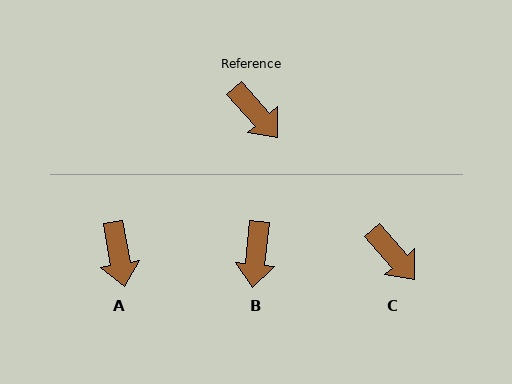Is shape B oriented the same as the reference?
No, it is off by about 47 degrees.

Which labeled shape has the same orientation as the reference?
C.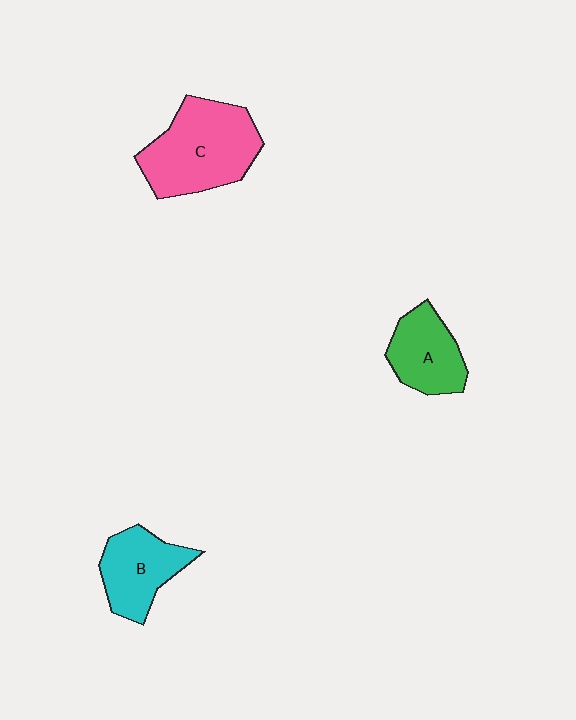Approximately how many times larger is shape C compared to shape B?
Approximately 1.5 times.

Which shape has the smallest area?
Shape A (green).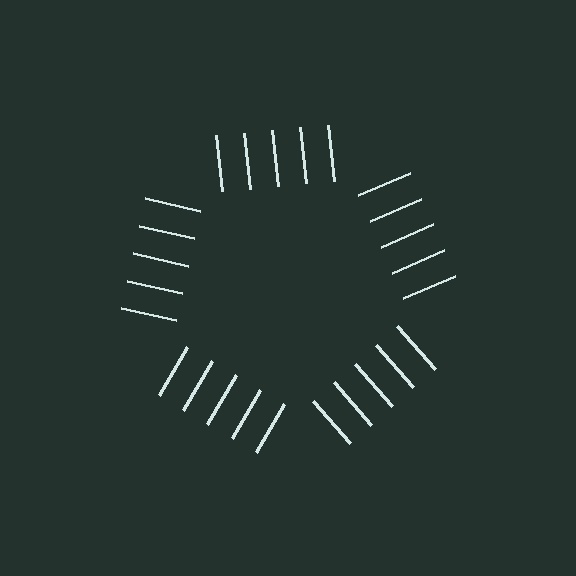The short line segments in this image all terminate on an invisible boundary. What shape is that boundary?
An illusory pentagon — the line segments terminate on its edges but no continuous stroke is drawn.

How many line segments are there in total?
25 — 5 along each of the 5 edges.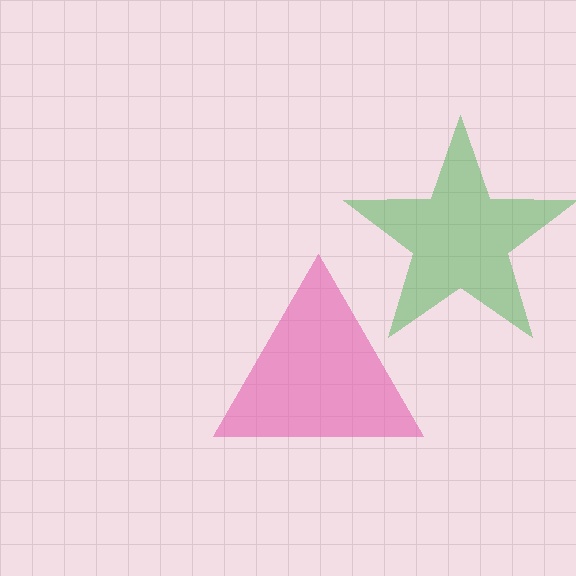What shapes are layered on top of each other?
The layered shapes are: a pink triangle, a green star.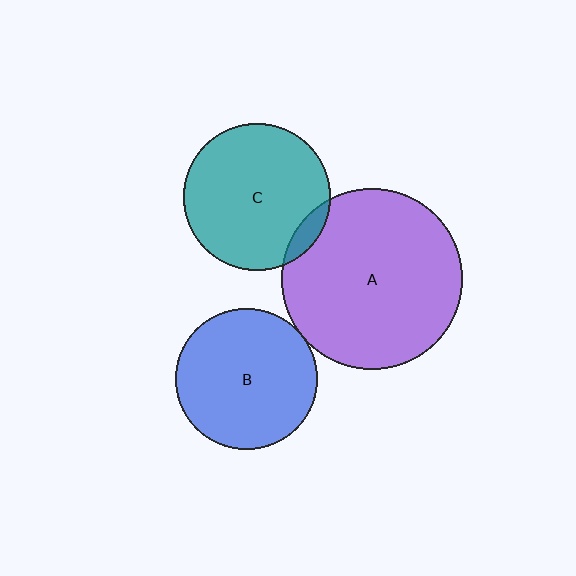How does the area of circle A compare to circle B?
Approximately 1.6 times.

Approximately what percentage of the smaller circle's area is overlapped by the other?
Approximately 5%.